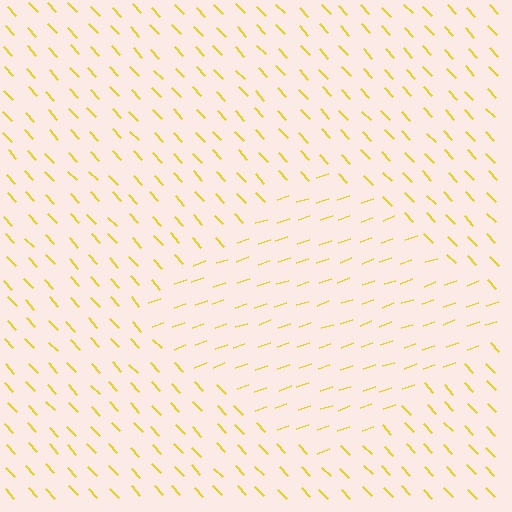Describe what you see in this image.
The image is filled with small yellow line segments. A diamond region in the image has lines oriented differently from the surrounding lines, creating a visible texture boundary.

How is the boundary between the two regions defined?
The boundary is defined purely by a change in line orientation (approximately 67 degrees difference). All lines are the same color and thickness.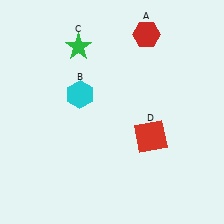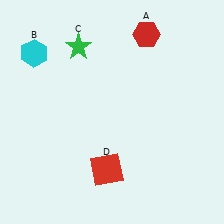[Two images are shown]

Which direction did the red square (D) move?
The red square (D) moved left.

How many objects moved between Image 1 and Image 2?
2 objects moved between the two images.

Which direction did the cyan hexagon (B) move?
The cyan hexagon (B) moved left.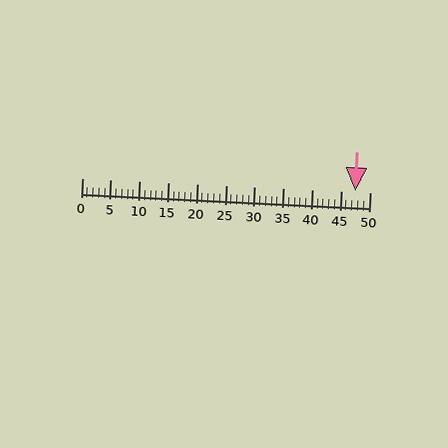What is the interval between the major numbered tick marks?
The major tick marks are spaced 5 units apart.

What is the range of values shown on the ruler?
The ruler shows values from 0 to 50.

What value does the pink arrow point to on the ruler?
The pink arrow points to approximately 48.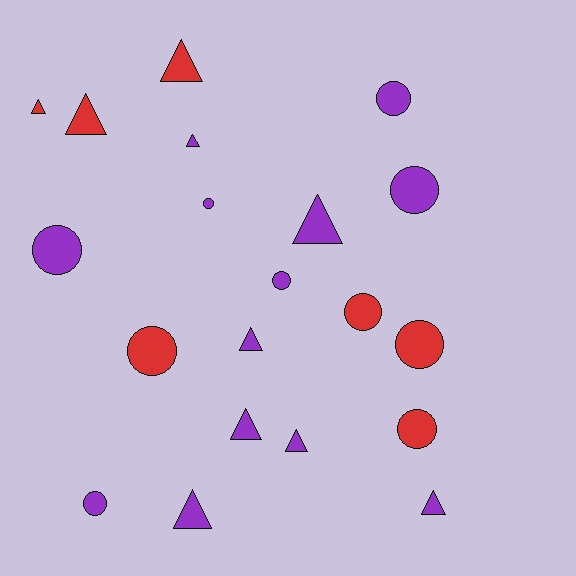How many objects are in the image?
There are 20 objects.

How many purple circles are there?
There are 6 purple circles.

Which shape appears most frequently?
Circle, with 10 objects.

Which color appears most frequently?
Purple, with 13 objects.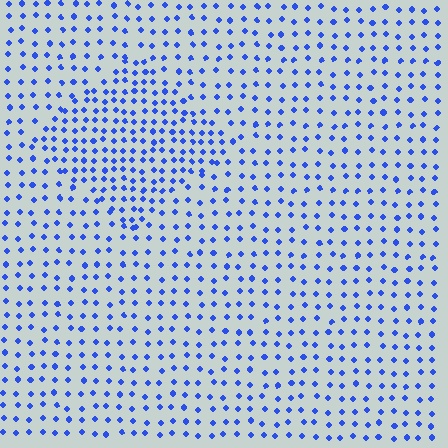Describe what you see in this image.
The image contains small blue elements arranged at two different densities. A diamond-shaped region is visible where the elements are more densely packed than the surrounding area.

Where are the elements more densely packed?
The elements are more densely packed inside the diamond boundary.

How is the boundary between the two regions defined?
The boundary is defined by a change in element density (approximately 1.8x ratio). All elements are the same color, size, and shape.